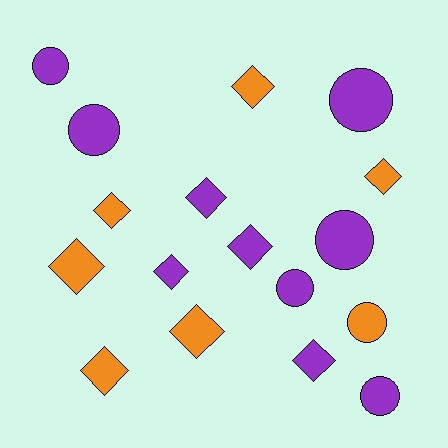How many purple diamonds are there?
There are 4 purple diamonds.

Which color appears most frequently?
Purple, with 10 objects.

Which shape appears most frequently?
Diamond, with 10 objects.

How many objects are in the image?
There are 17 objects.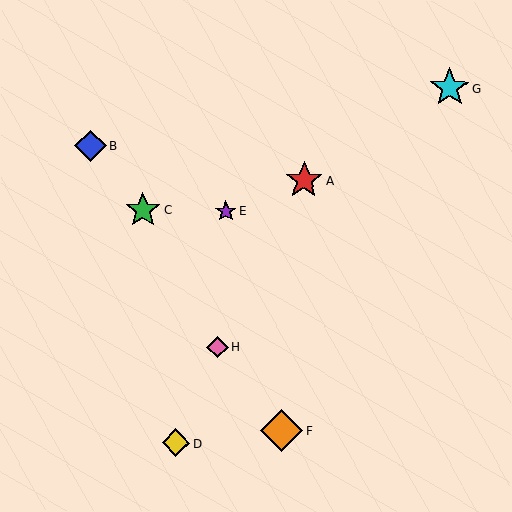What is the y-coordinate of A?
Object A is at y≈181.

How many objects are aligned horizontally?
2 objects (C, E) are aligned horizontally.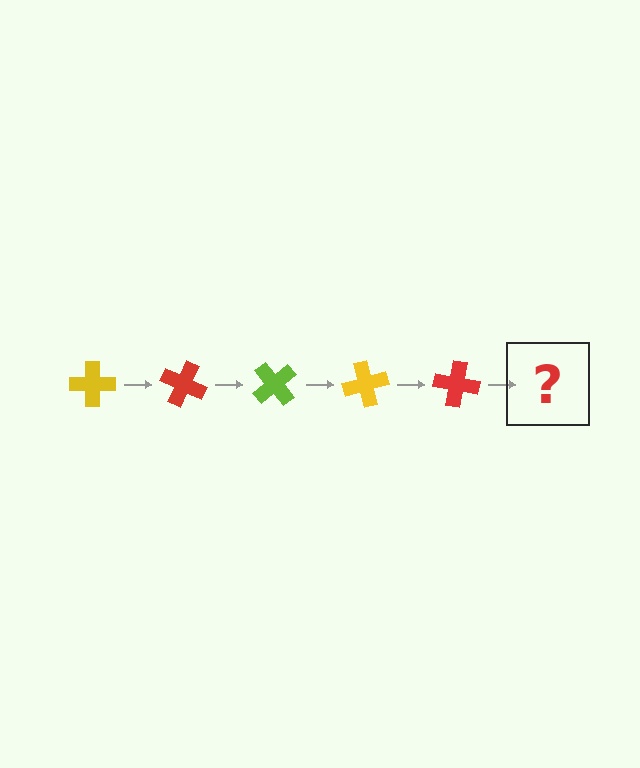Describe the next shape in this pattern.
It should be a lime cross, rotated 125 degrees from the start.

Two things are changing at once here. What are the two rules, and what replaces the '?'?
The two rules are that it rotates 25 degrees each step and the color cycles through yellow, red, and lime. The '?' should be a lime cross, rotated 125 degrees from the start.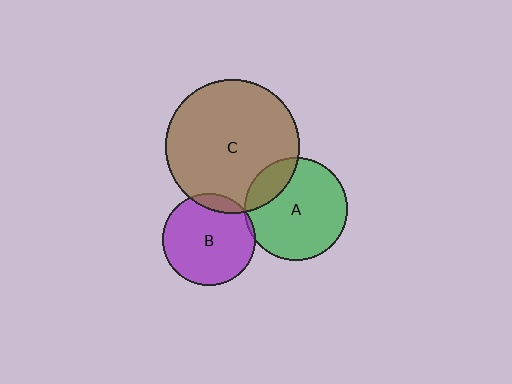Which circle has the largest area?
Circle C (brown).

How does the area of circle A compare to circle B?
Approximately 1.2 times.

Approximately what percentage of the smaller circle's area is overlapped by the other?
Approximately 10%.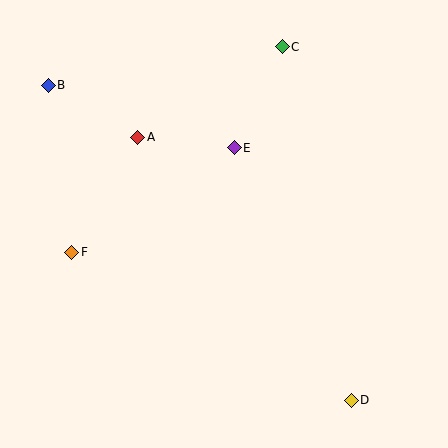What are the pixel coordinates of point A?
Point A is at (138, 137).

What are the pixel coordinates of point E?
Point E is at (234, 148).